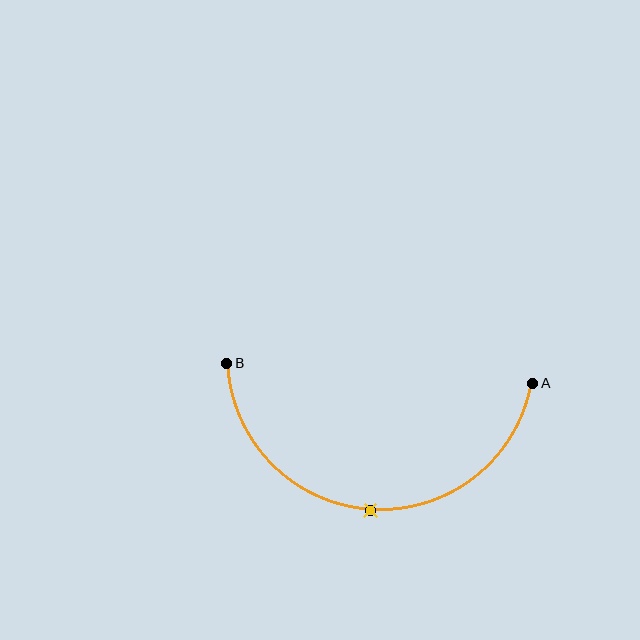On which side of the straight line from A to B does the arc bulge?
The arc bulges below the straight line connecting A and B.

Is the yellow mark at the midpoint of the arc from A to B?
Yes. The yellow mark lies on the arc at equal arc-length from both A and B — it is the arc midpoint.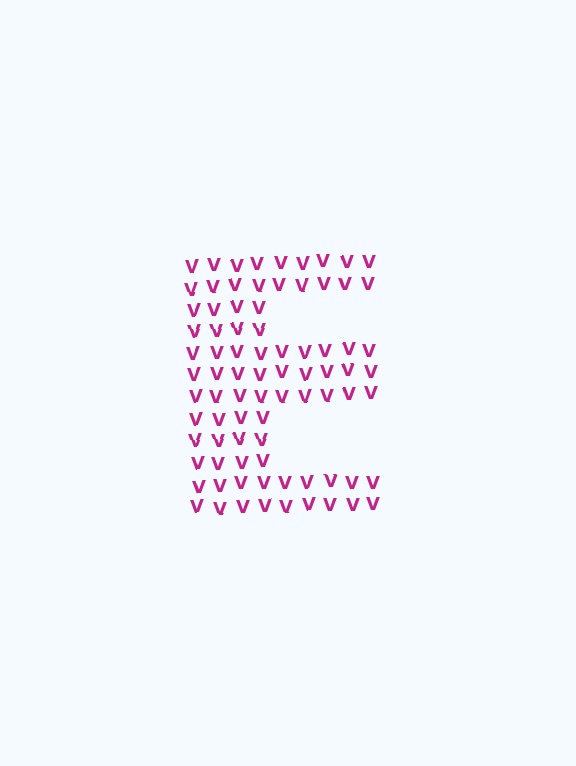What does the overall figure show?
The overall figure shows the letter E.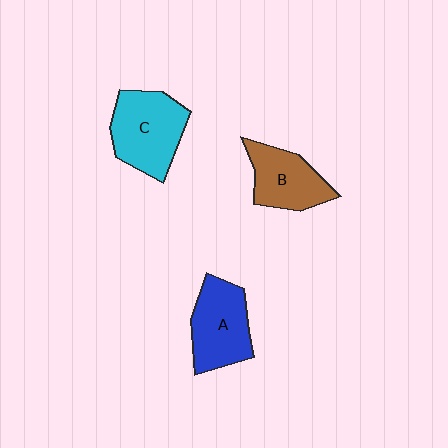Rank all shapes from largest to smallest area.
From largest to smallest: C (cyan), A (blue), B (brown).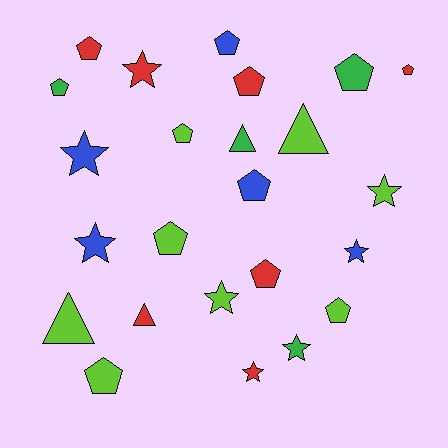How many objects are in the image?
There are 24 objects.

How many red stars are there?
There are 2 red stars.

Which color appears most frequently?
Lime, with 8 objects.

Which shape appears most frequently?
Pentagon, with 12 objects.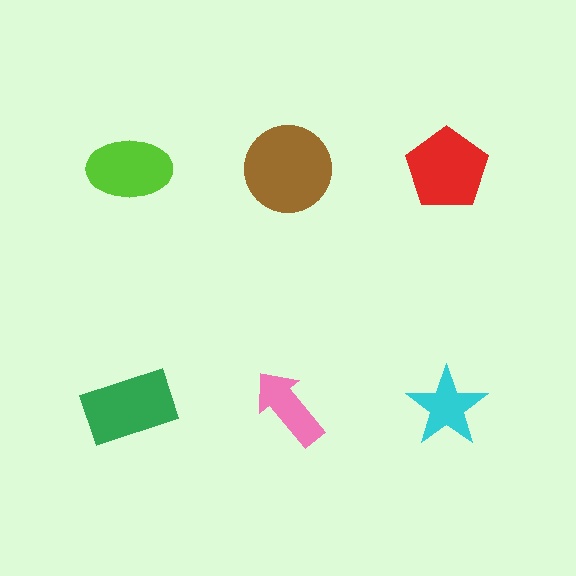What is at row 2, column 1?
A green rectangle.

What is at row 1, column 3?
A red pentagon.